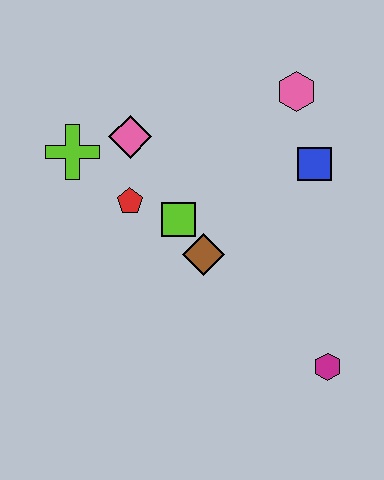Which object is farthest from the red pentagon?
The magenta hexagon is farthest from the red pentagon.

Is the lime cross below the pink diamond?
Yes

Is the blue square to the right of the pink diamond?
Yes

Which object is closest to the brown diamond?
The lime square is closest to the brown diamond.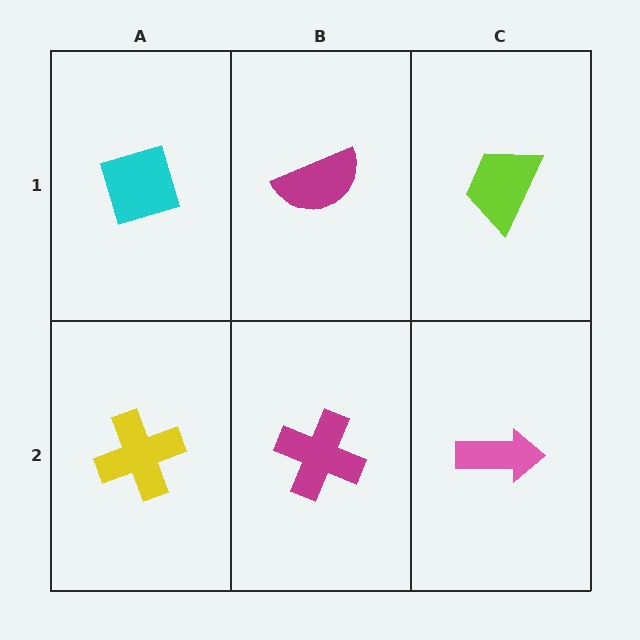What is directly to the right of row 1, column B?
A lime trapezoid.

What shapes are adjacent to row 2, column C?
A lime trapezoid (row 1, column C), a magenta cross (row 2, column B).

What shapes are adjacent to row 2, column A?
A cyan diamond (row 1, column A), a magenta cross (row 2, column B).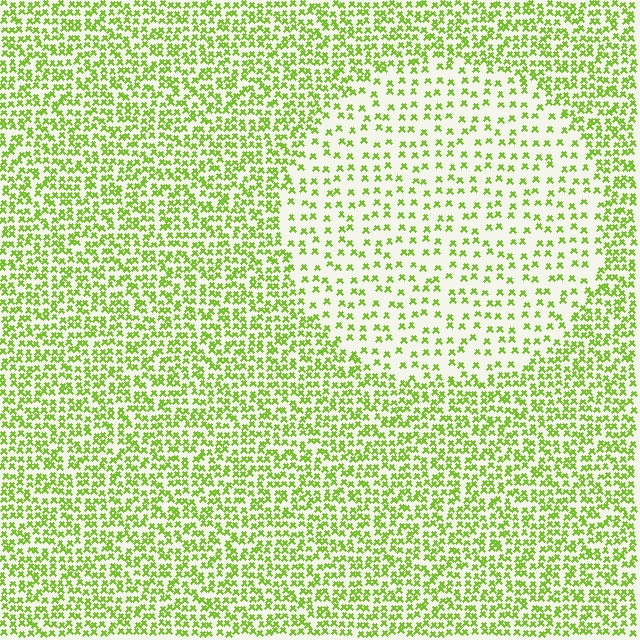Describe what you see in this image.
The image contains small lime elements arranged at two different densities. A circle-shaped region is visible where the elements are less densely packed than the surrounding area.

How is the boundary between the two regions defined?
The boundary is defined by a change in element density (approximately 2.2x ratio). All elements are the same color, size, and shape.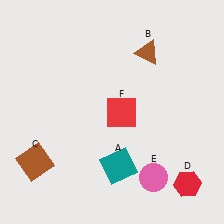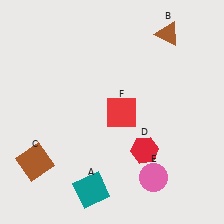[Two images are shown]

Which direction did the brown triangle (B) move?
The brown triangle (B) moved right.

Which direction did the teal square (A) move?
The teal square (A) moved left.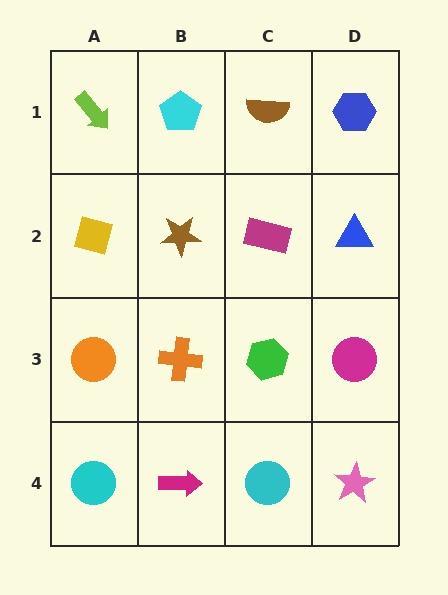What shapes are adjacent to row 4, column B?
An orange cross (row 3, column B), a cyan circle (row 4, column A), a cyan circle (row 4, column C).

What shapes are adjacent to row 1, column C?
A magenta rectangle (row 2, column C), a cyan pentagon (row 1, column B), a blue hexagon (row 1, column D).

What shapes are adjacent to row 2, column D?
A blue hexagon (row 1, column D), a magenta circle (row 3, column D), a magenta rectangle (row 2, column C).